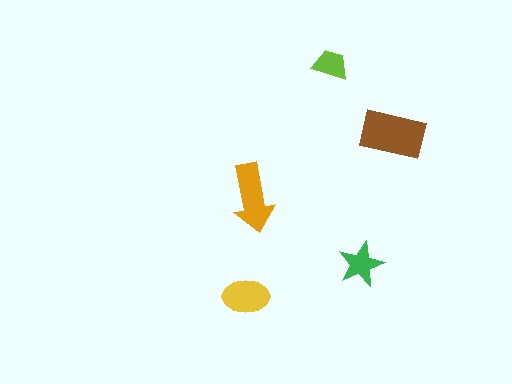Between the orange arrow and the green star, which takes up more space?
The orange arrow.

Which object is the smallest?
The lime trapezoid.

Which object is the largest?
The brown rectangle.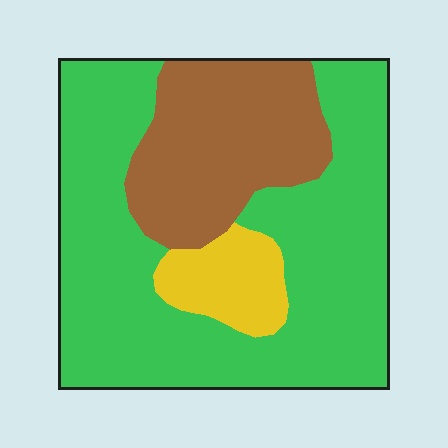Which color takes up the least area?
Yellow, at roughly 10%.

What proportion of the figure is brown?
Brown covers 26% of the figure.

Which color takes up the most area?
Green, at roughly 65%.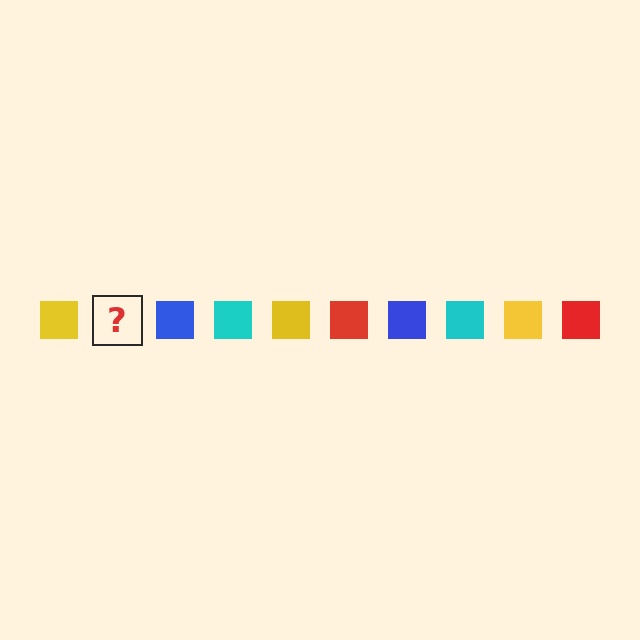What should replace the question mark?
The question mark should be replaced with a red square.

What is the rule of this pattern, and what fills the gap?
The rule is that the pattern cycles through yellow, red, blue, cyan squares. The gap should be filled with a red square.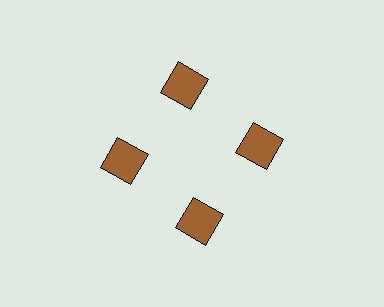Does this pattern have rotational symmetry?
Yes, this pattern has 4-fold rotational symmetry. It looks the same after rotating 90 degrees around the center.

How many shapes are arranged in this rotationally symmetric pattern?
There are 4 shapes, arranged in 4 groups of 1.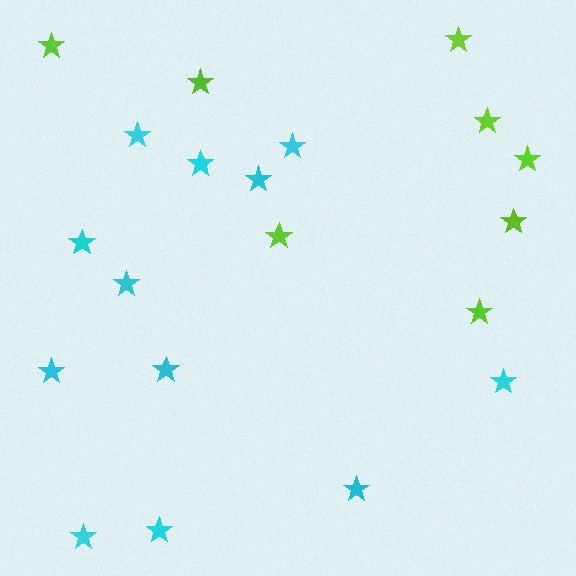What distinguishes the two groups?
There are 2 groups: one group of lime stars (8) and one group of cyan stars (12).